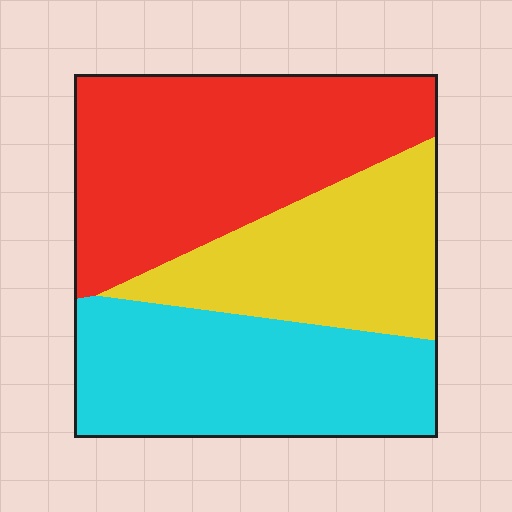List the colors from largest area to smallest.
From largest to smallest: red, cyan, yellow.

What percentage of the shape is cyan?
Cyan takes up between a quarter and a half of the shape.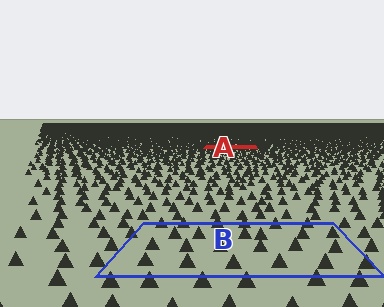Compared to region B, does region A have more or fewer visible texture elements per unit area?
Region A has more texture elements per unit area — they are packed more densely because it is farther away.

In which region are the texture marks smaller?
The texture marks are smaller in region A, because it is farther away.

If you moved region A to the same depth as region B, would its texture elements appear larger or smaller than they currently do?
They would appear larger. At a closer depth, the same texture elements are projected at a bigger on-screen size.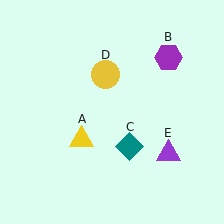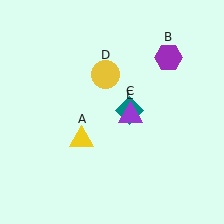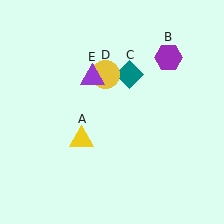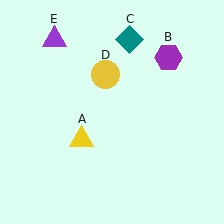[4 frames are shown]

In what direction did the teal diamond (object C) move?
The teal diamond (object C) moved up.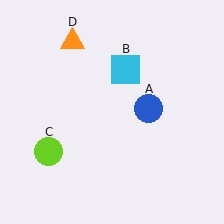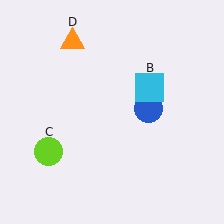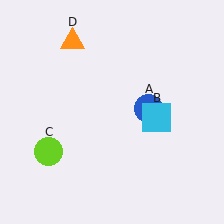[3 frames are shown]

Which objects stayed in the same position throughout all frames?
Blue circle (object A) and lime circle (object C) and orange triangle (object D) remained stationary.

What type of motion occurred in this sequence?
The cyan square (object B) rotated clockwise around the center of the scene.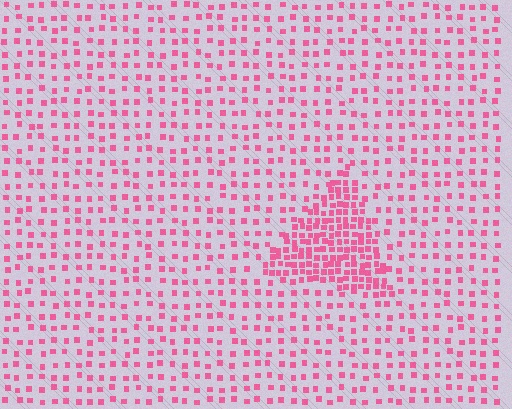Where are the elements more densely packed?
The elements are more densely packed inside the triangle boundary.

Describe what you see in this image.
The image contains small pink elements arranged at two different densities. A triangle-shaped region is visible where the elements are more densely packed than the surrounding area.